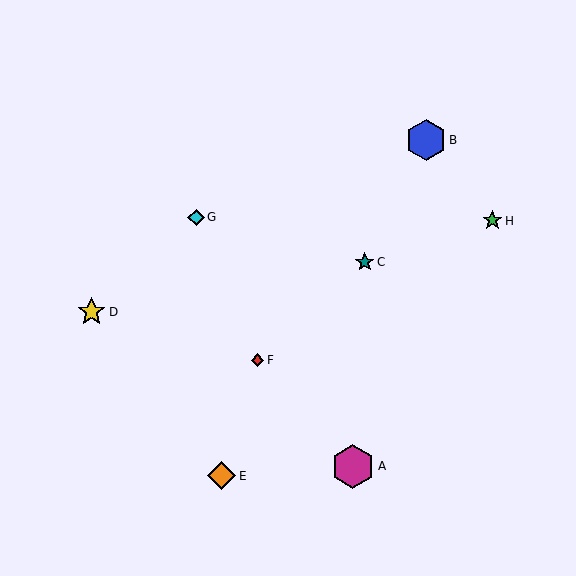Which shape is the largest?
The magenta hexagon (labeled A) is the largest.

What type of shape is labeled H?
Shape H is a green star.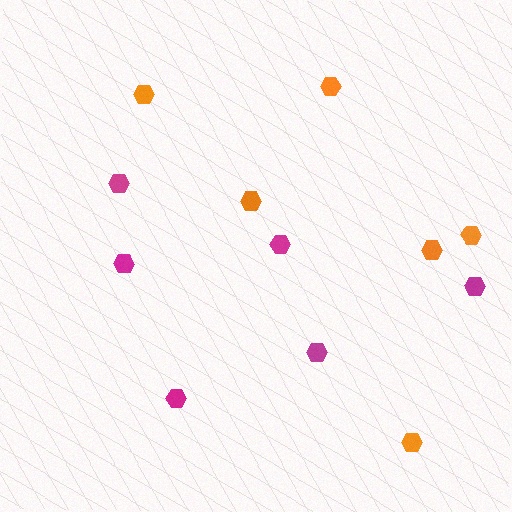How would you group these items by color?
There are 2 groups: one group of orange hexagons (6) and one group of magenta hexagons (6).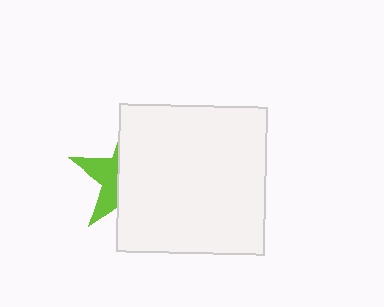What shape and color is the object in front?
The object in front is a white square.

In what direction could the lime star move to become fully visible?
The lime star could move left. That would shift it out from behind the white square entirely.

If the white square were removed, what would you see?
You would see the complete lime star.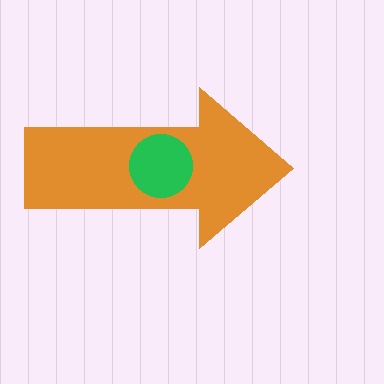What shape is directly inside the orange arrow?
The green circle.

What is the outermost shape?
The orange arrow.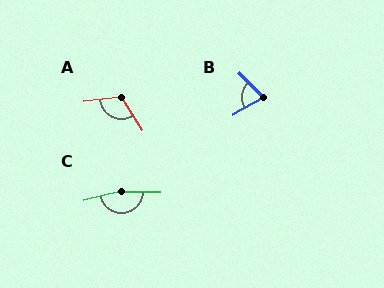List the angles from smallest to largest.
B (74°), A (115°), C (165°).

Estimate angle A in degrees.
Approximately 115 degrees.